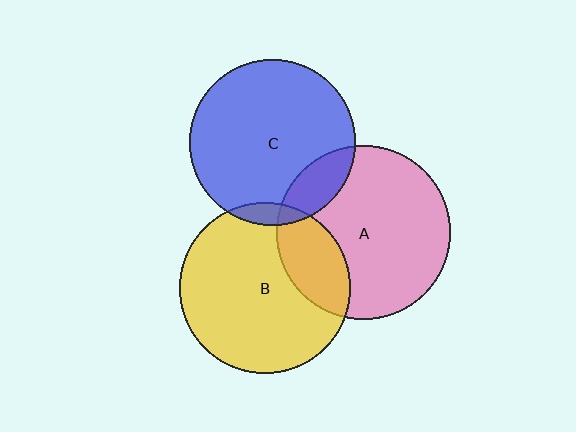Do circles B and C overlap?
Yes.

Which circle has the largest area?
Circle A (pink).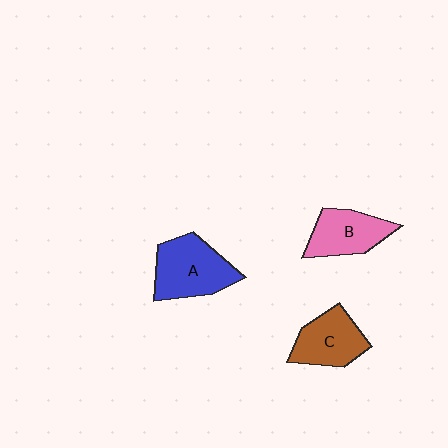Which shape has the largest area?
Shape A (blue).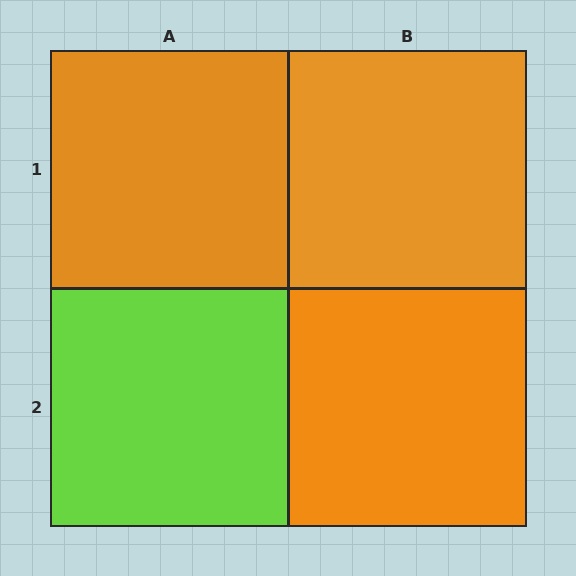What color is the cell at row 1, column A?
Orange.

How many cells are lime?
1 cell is lime.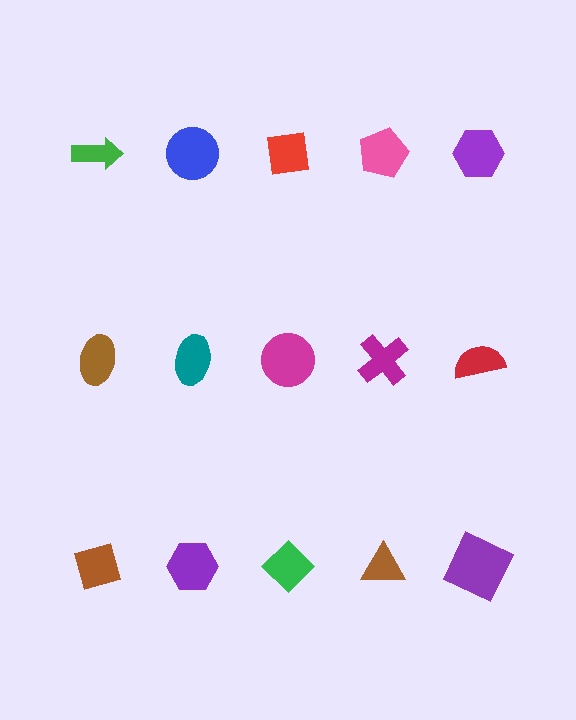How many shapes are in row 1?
5 shapes.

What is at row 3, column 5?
A purple square.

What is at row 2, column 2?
A teal ellipse.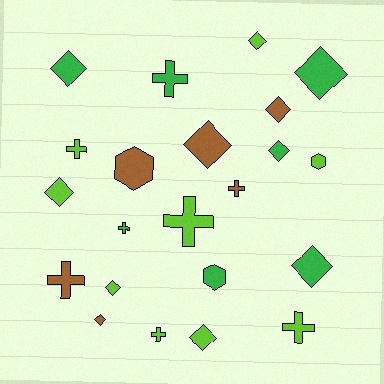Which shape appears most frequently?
Diamond, with 11 objects.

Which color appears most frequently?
Lime, with 9 objects.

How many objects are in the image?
There are 22 objects.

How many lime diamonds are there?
There are 4 lime diamonds.